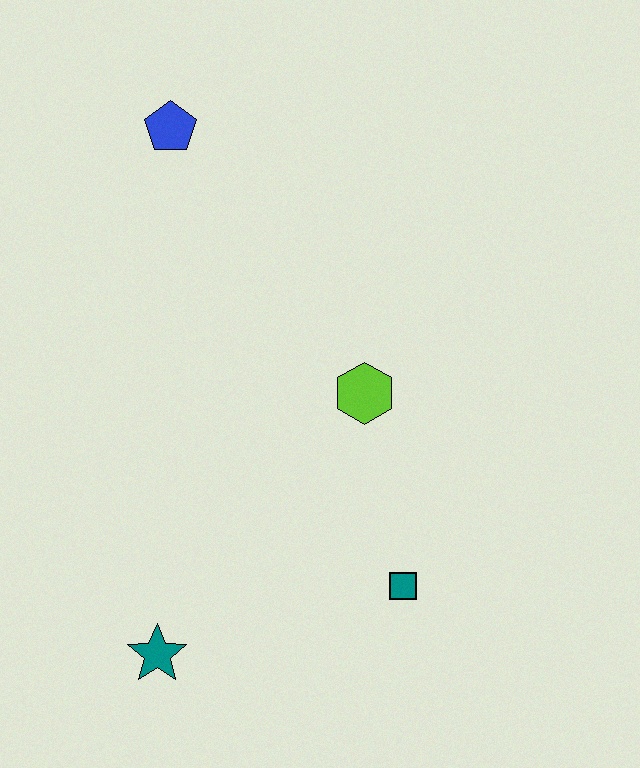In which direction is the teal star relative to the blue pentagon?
The teal star is below the blue pentagon.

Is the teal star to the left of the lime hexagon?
Yes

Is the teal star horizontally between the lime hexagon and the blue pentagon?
No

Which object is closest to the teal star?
The teal square is closest to the teal star.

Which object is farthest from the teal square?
The blue pentagon is farthest from the teal square.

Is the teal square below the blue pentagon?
Yes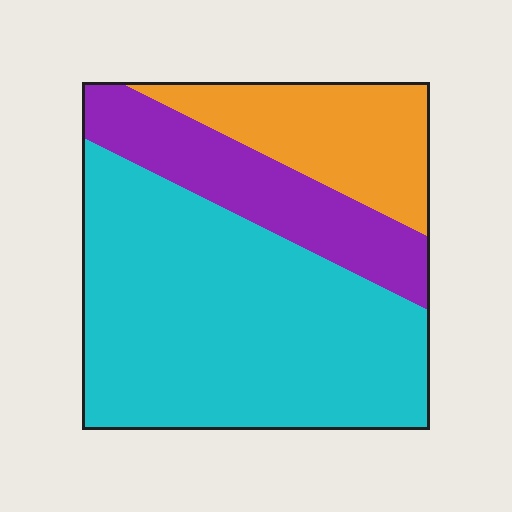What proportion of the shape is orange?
Orange covers around 20% of the shape.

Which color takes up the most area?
Cyan, at roughly 60%.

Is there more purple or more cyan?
Cyan.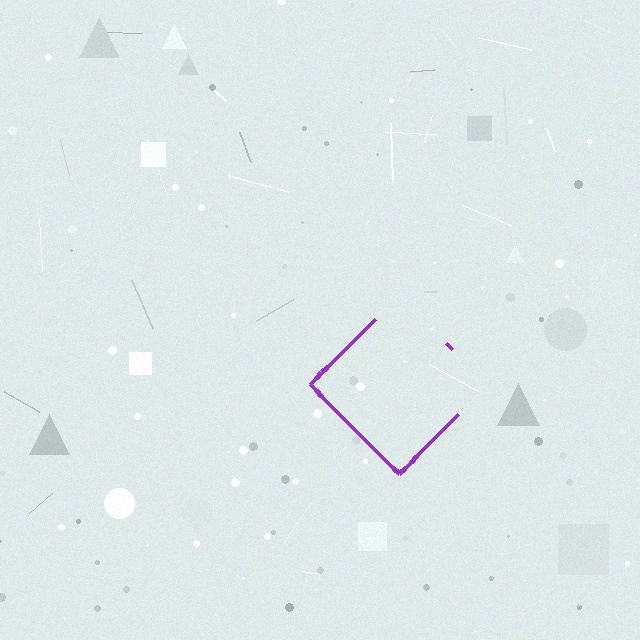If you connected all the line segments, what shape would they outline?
They would outline a diamond.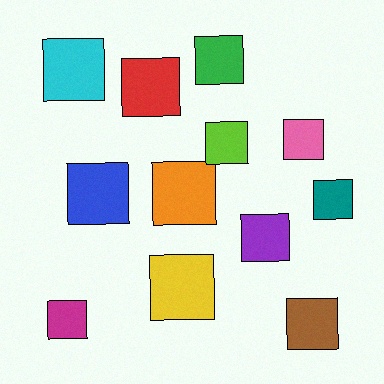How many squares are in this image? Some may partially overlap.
There are 12 squares.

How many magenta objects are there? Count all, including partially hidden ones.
There is 1 magenta object.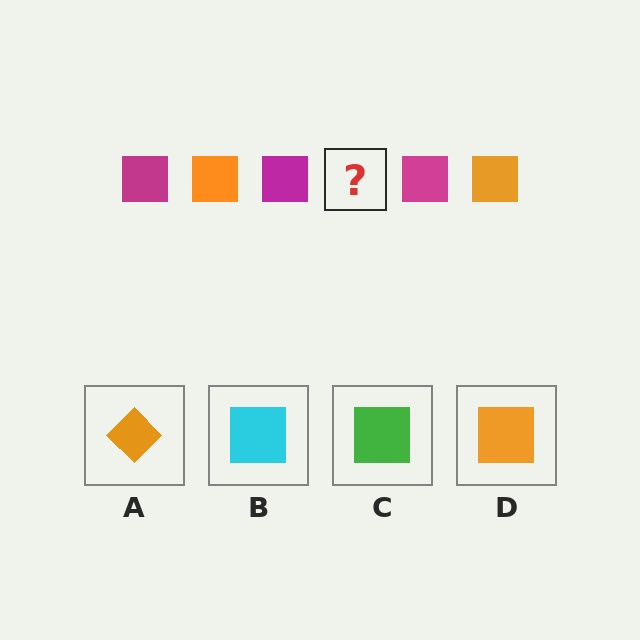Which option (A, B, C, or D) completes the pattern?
D.